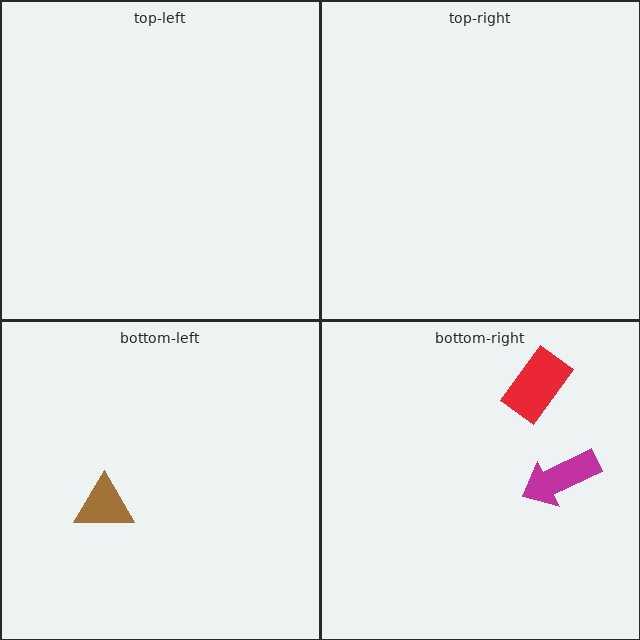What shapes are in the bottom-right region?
The magenta arrow, the red rectangle.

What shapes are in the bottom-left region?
The brown triangle.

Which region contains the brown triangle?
The bottom-left region.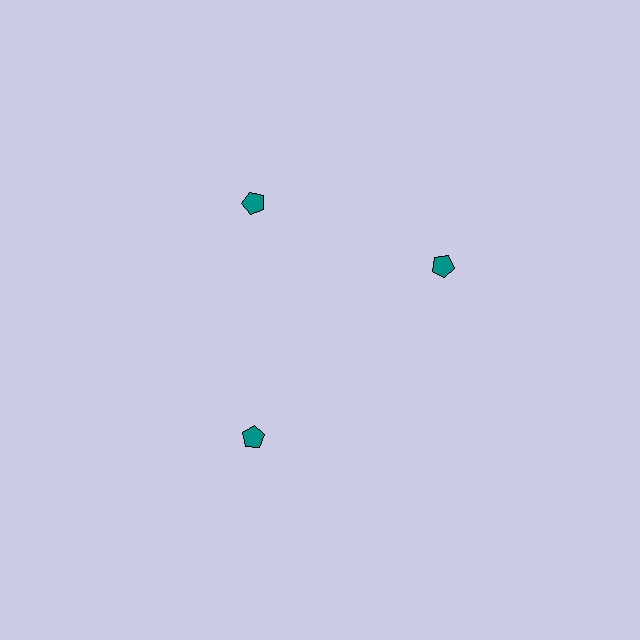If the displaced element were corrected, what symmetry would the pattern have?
It would have 3-fold rotational symmetry — the pattern would map onto itself every 120 degrees.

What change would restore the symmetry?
The symmetry would be restored by rotating it back into even spacing with its neighbors so that all 3 pentagons sit at equal angles and equal distance from the center.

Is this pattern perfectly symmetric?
No. The 3 teal pentagons are arranged in a ring, but one element near the 3 o'clock position is rotated out of alignment along the ring, breaking the 3-fold rotational symmetry.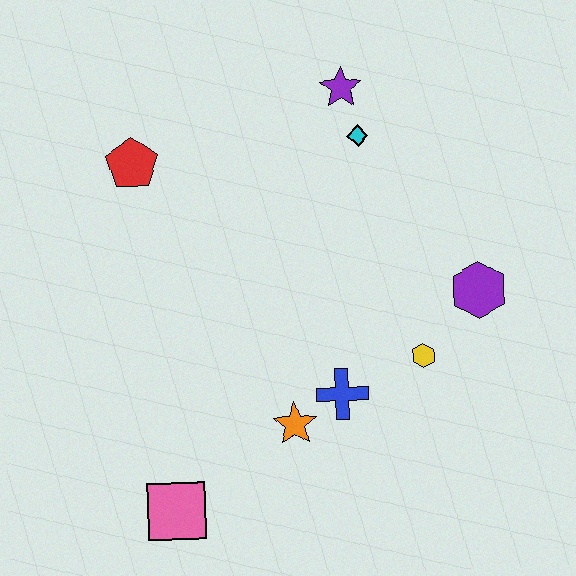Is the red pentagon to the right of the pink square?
No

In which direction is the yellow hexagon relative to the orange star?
The yellow hexagon is to the right of the orange star.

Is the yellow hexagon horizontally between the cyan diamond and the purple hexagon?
Yes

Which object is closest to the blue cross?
The orange star is closest to the blue cross.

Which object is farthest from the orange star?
The purple star is farthest from the orange star.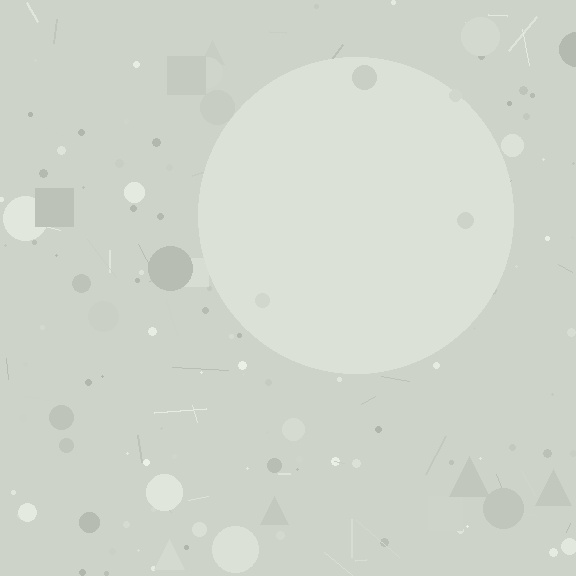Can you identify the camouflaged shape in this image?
The camouflaged shape is a circle.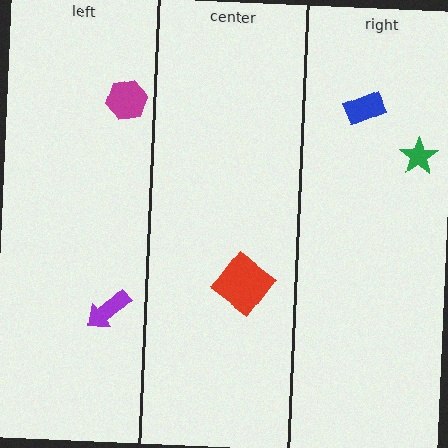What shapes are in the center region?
The red diamond.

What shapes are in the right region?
The blue rectangle, the green star.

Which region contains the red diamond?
The center region.